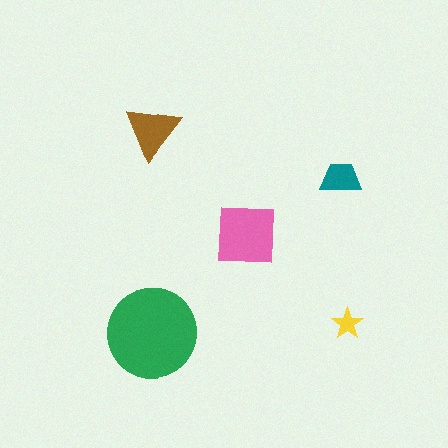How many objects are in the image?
There are 5 objects in the image.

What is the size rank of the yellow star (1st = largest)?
5th.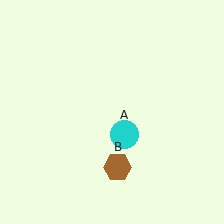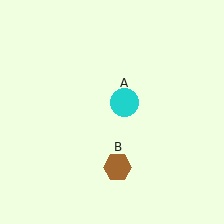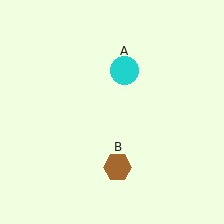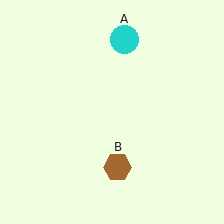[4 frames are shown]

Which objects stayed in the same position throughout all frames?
Brown hexagon (object B) remained stationary.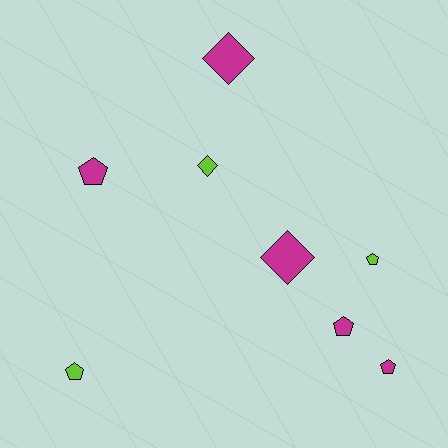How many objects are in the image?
There are 8 objects.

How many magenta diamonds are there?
There are 2 magenta diamonds.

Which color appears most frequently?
Magenta, with 5 objects.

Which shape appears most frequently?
Pentagon, with 5 objects.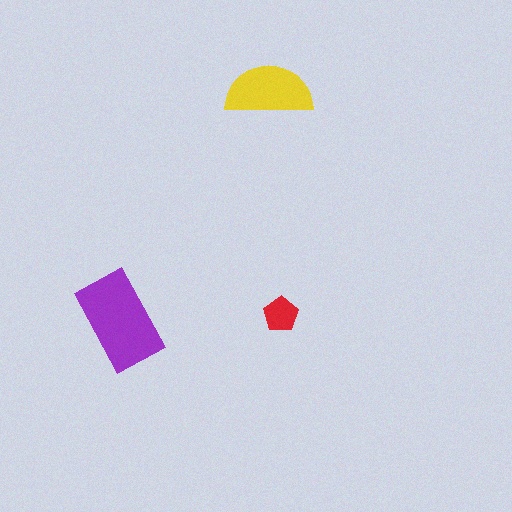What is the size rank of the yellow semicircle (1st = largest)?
2nd.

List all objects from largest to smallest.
The purple rectangle, the yellow semicircle, the red pentagon.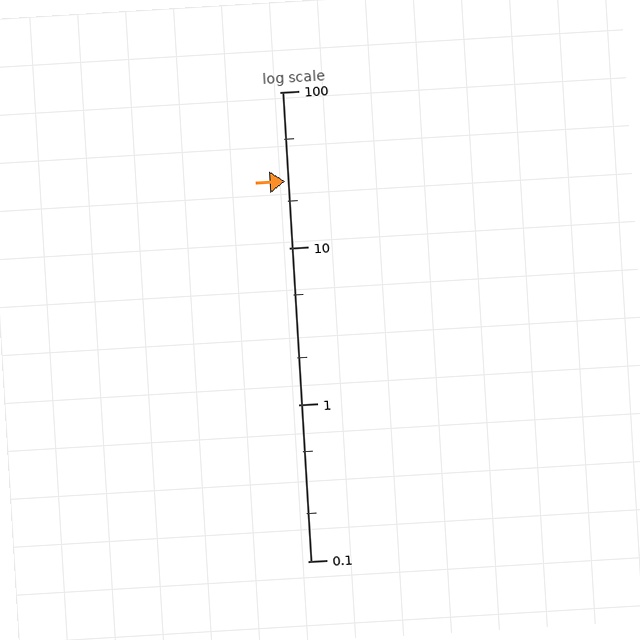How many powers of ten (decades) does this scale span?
The scale spans 3 decades, from 0.1 to 100.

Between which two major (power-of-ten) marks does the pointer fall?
The pointer is between 10 and 100.